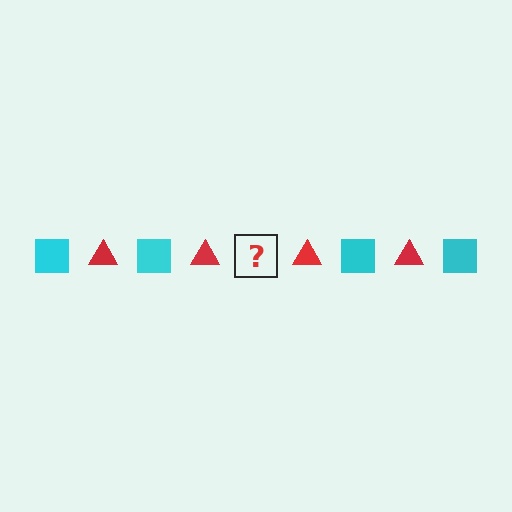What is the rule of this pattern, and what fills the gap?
The rule is that the pattern alternates between cyan square and red triangle. The gap should be filled with a cyan square.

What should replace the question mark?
The question mark should be replaced with a cyan square.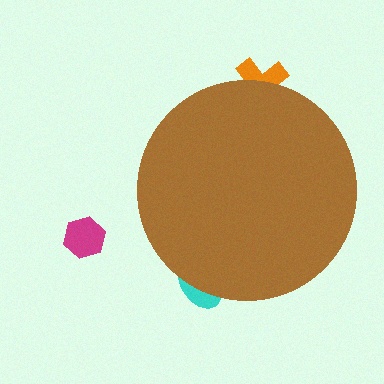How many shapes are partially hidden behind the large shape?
2 shapes are partially hidden.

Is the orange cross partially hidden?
Yes, the orange cross is partially hidden behind the brown circle.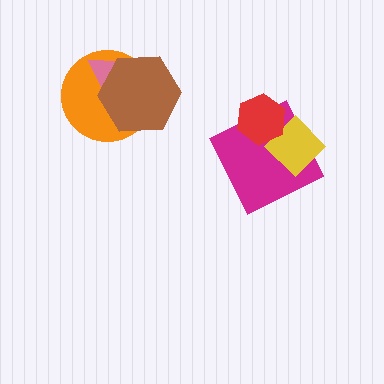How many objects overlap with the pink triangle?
2 objects overlap with the pink triangle.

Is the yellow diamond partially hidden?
Yes, it is partially covered by another shape.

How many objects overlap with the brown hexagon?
2 objects overlap with the brown hexagon.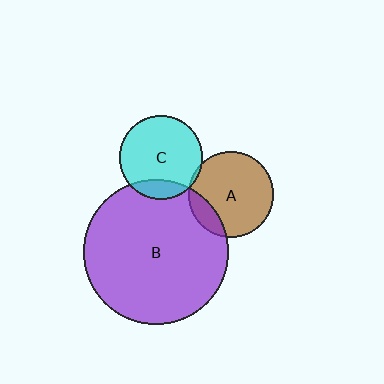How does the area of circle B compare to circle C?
Approximately 3.0 times.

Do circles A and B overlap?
Yes.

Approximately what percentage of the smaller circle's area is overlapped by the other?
Approximately 15%.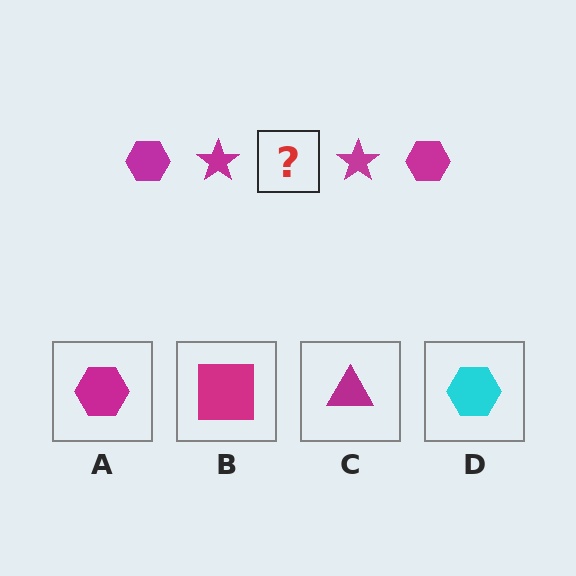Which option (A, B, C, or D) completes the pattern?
A.